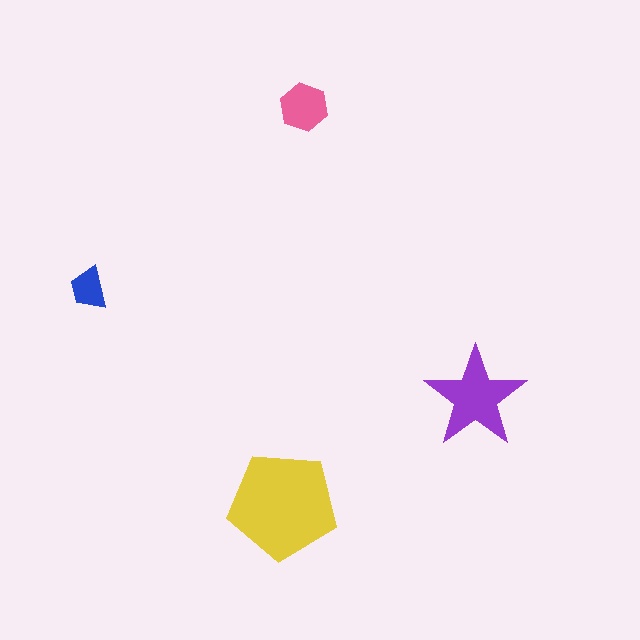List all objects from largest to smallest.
The yellow pentagon, the purple star, the pink hexagon, the blue trapezoid.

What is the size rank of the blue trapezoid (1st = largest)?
4th.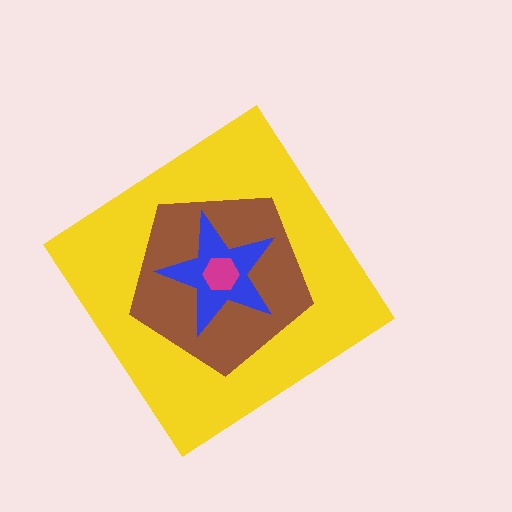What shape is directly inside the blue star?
The magenta hexagon.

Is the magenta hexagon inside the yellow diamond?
Yes.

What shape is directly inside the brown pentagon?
The blue star.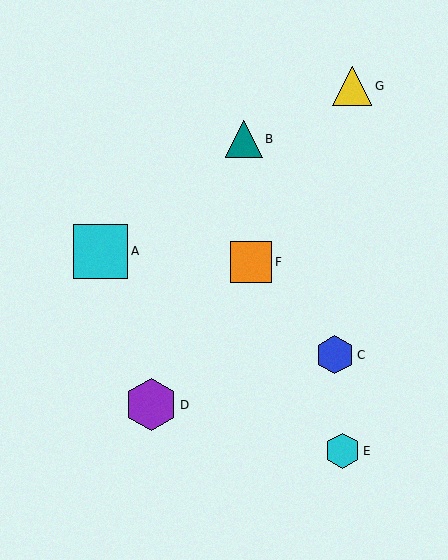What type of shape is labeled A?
Shape A is a cyan square.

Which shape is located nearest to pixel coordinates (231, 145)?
The teal triangle (labeled B) at (244, 139) is nearest to that location.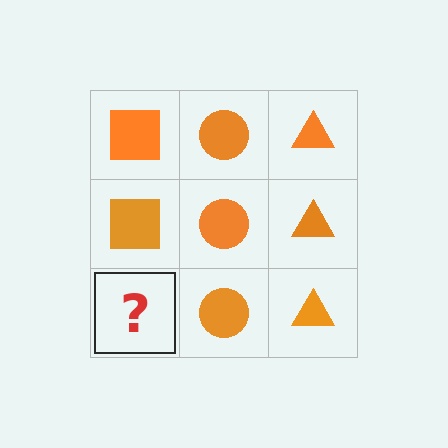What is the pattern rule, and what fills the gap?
The rule is that each column has a consistent shape. The gap should be filled with an orange square.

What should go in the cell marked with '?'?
The missing cell should contain an orange square.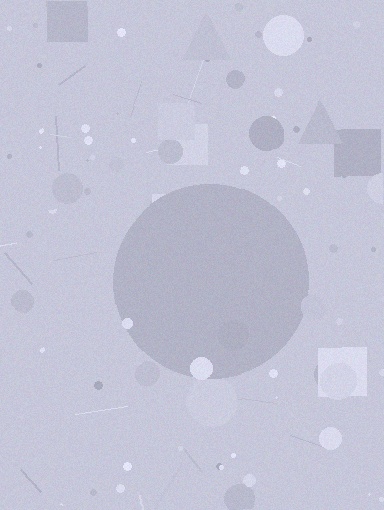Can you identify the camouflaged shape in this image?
The camouflaged shape is a circle.